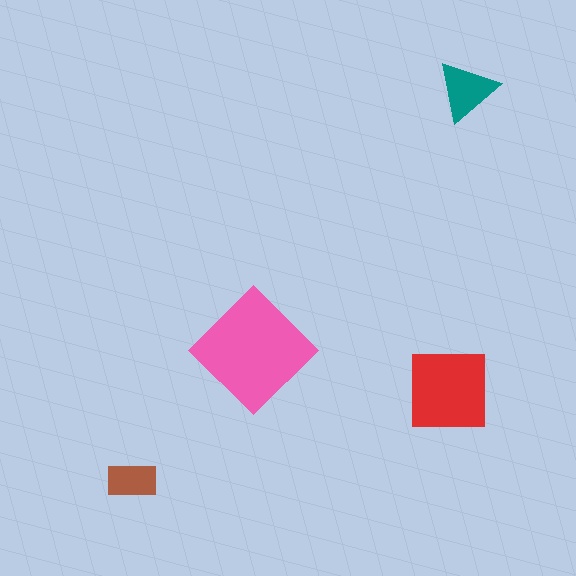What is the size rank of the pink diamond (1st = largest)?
1st.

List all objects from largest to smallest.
The pink diamond, the red square, the teal triangle, the brown rectangle.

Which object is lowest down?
The brown rectangle is bottommost.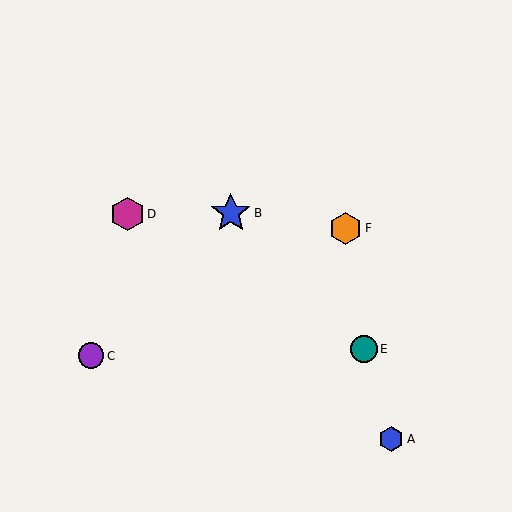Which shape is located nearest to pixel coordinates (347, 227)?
The orange hexagon (labeled F) at (345, 228) is nearest to that location.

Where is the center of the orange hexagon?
The center of the orange hexagon is at (345, 228).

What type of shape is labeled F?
Shape F is an orange hexagon.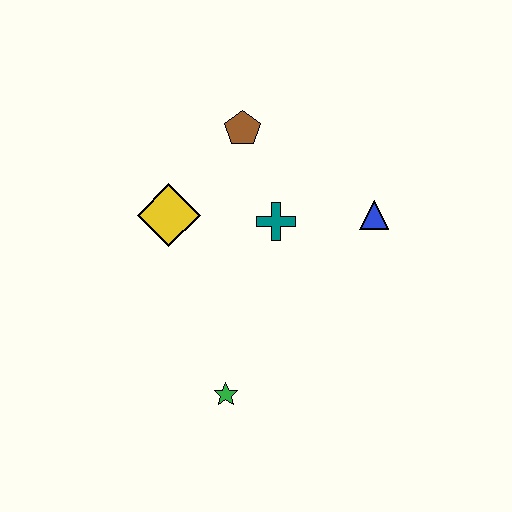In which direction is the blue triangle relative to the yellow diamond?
The blue triangle is to the right of the yellow diamond.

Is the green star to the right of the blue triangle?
No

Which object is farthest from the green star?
The brown pentagon is farthest from the green star.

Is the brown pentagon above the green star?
Yes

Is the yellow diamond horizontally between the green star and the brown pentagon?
No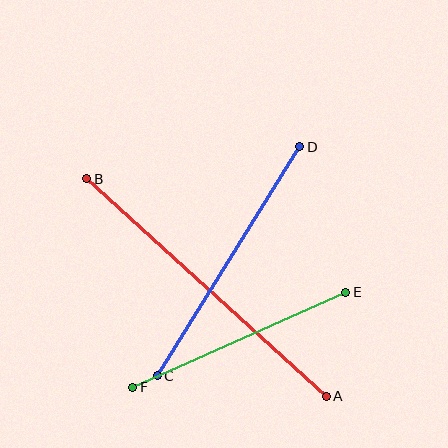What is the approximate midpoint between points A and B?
The midpoint is at approximately (206, 288) pixels.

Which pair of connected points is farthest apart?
Points A and B are farthest apart.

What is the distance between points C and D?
The distance is approximately 270 pixels.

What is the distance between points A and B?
The distance is approximately 324 pixels.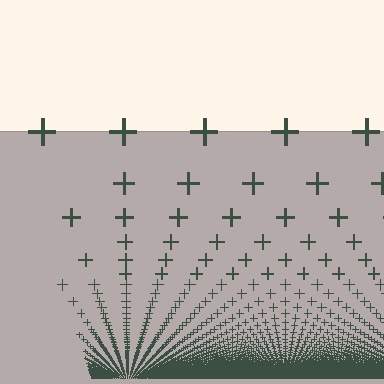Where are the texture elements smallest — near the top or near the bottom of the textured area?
Near the bottom.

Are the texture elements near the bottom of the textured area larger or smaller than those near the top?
Smaller. The gradient is inverted — elements near the bottom are smaller and denser.